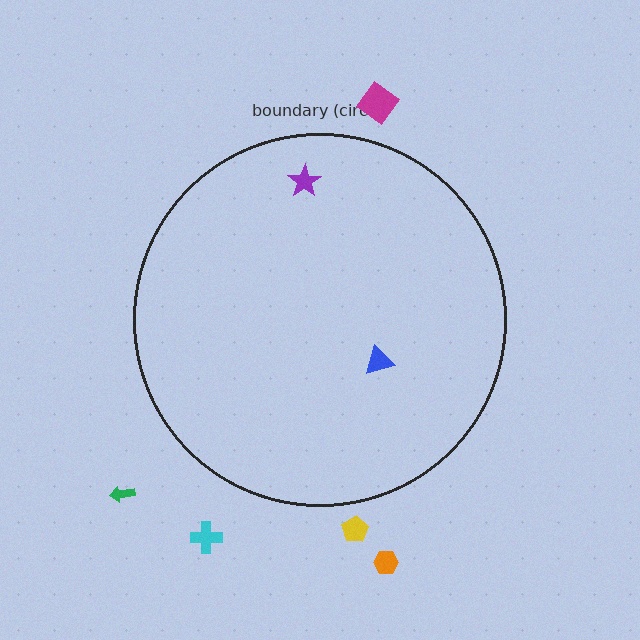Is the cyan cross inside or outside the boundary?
Outside.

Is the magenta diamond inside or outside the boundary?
Outside.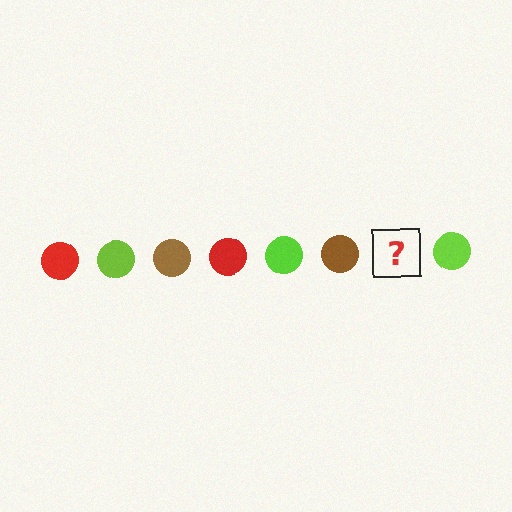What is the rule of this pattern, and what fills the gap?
The rule is that the pattern cycles through red, lime, brown circles. The gap should be filled with a red circle.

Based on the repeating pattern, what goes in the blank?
The blank should be a red circle.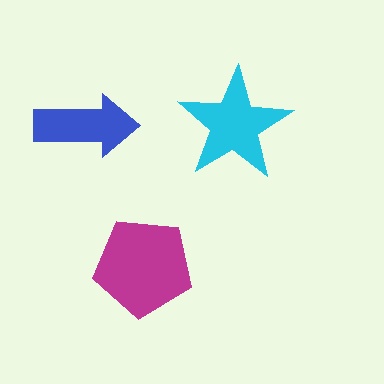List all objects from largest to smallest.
The magenta pentagon, the cyan star, the blue arrow.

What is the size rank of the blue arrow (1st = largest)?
3rd.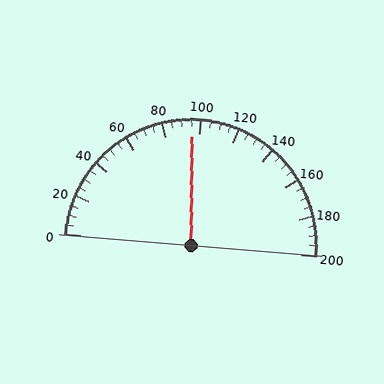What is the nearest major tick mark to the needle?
The nearest major tick mark is 100.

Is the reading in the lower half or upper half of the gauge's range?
The reading is in the lower half of the range (0 to 200).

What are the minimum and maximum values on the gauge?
The gauge ranges from 0 to 200.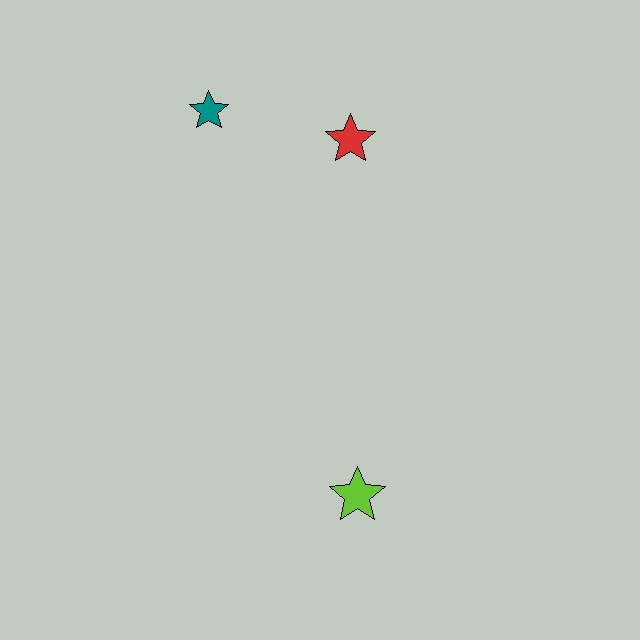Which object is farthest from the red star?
The lime star is farthest from the red star.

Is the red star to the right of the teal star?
Yes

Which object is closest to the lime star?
The red star is closest to the lime star.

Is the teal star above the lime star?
Yes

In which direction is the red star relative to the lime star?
The red star is above the lime star.